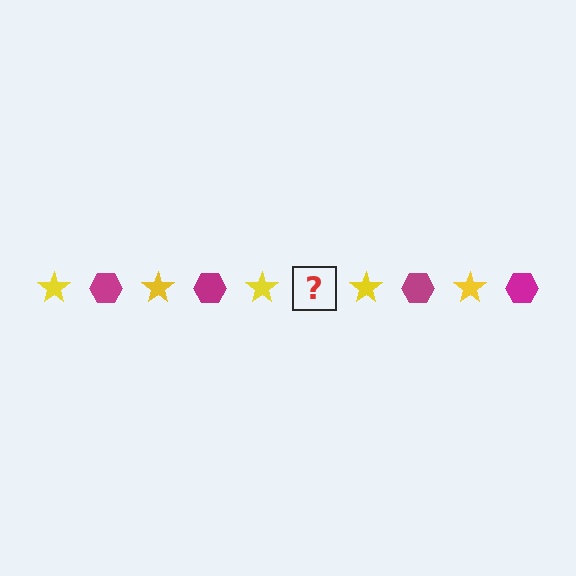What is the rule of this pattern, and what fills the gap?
The rule is that the pattern alternates between yellow star and magenta hexagon. The gap should be filled with a magenta hexagon.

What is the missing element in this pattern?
The missing element is a magenta hexagon.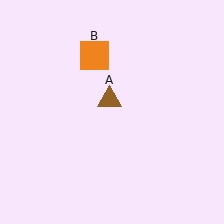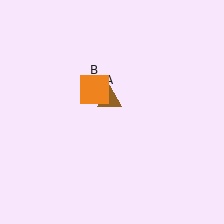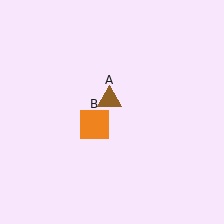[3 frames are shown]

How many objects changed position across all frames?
1 object changed position: orange square (object B).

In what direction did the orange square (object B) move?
The orange square (object B) moved down.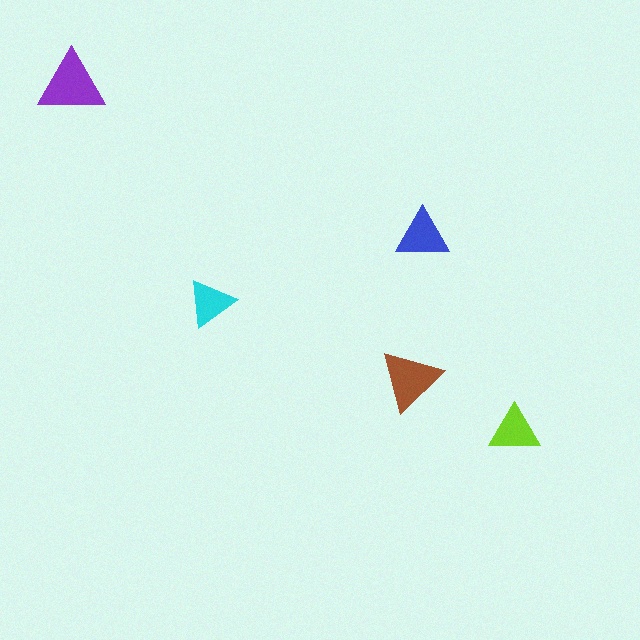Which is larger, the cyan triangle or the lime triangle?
The lime one.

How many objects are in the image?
There are 5 objects in the image.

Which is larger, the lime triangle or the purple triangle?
The purple one.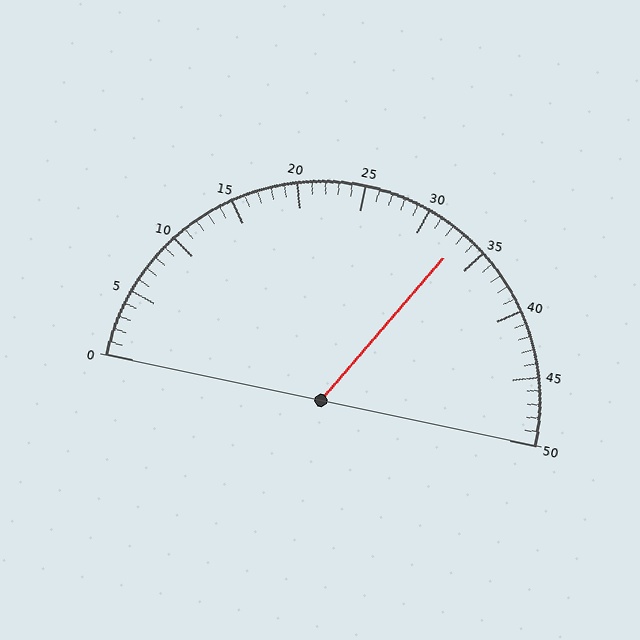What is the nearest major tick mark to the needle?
The nearest major tick mark is 35.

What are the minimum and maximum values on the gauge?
The gauge ranges from 0 to 50.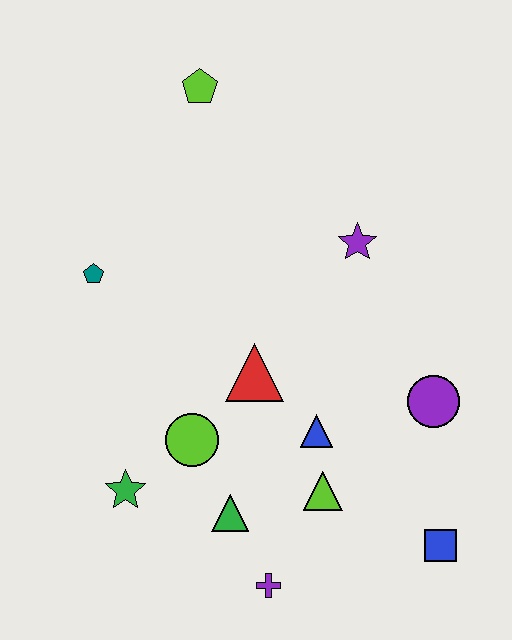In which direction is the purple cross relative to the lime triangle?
The purple cross is below the lime triangle.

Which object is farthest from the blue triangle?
The lime pentagon is farthest from the blue triangle.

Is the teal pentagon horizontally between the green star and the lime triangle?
No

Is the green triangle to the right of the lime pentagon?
Yes